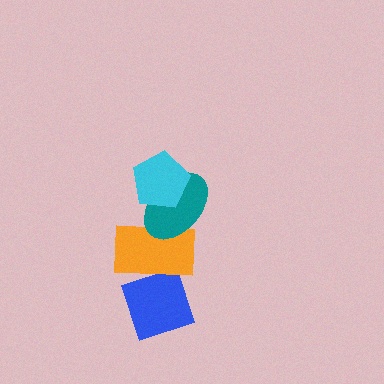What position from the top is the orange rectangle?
The orange rectangle is 3rd from the top.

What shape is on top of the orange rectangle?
The teal ellipse is on top of the orange rectangle.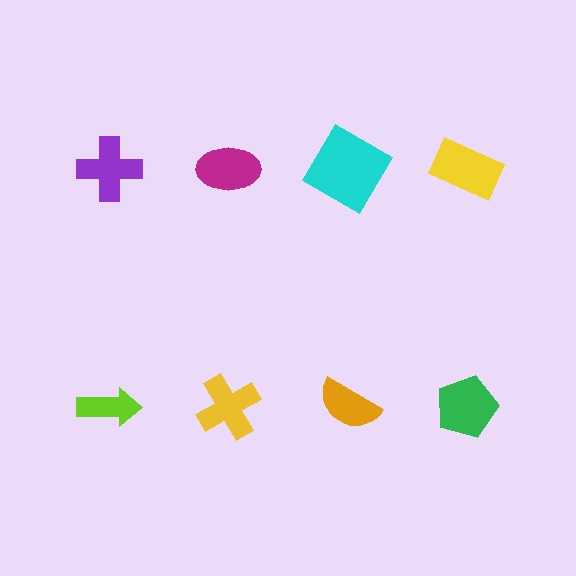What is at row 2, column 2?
A yellow cross.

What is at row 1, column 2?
A magenta ellipse.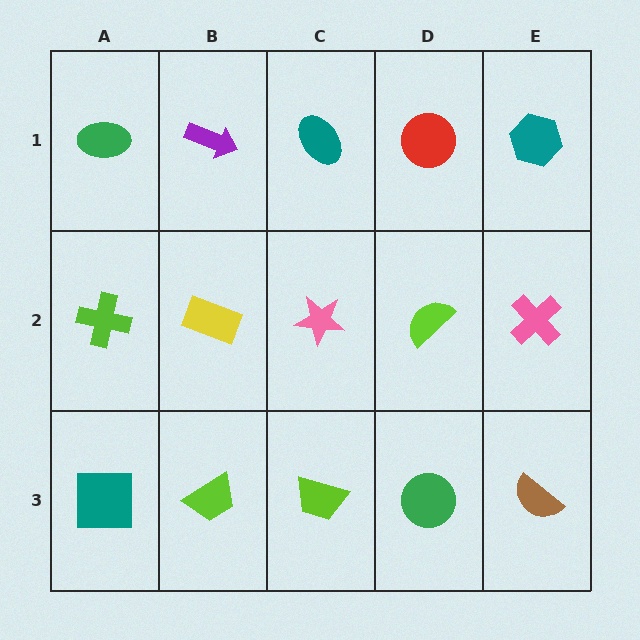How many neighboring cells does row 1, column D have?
3.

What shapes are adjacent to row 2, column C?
A teal ellipse (row 1, column C), a lime trapezoid (row 3, column C), a yellow rectangle (row 2, column B), a lime semicircle (row 2, column D).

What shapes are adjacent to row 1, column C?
A pink star (row 2, column C), a purple arrow (row 1, column B), a red circle (row 1, column D).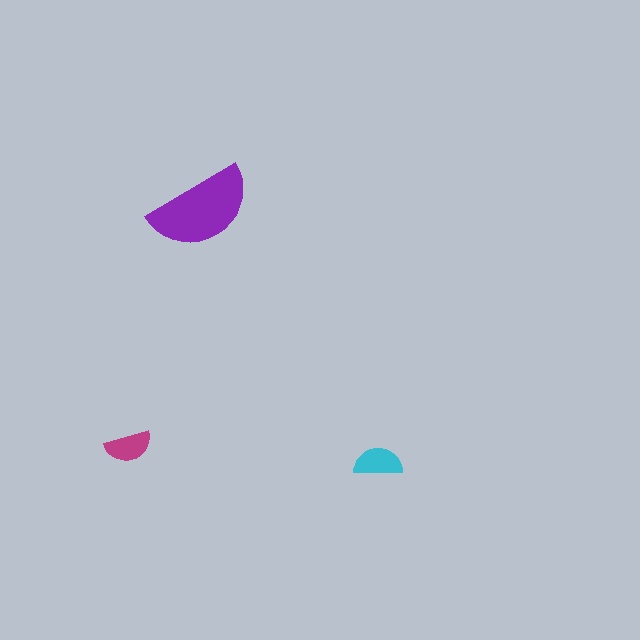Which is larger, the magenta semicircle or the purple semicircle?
The purple one.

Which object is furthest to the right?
The cyan semicircle is rightmost.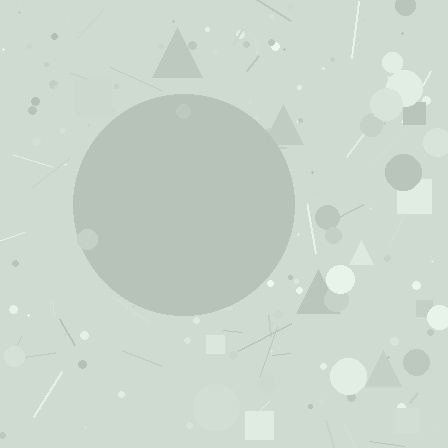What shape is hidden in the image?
A circle is hidden in the image.